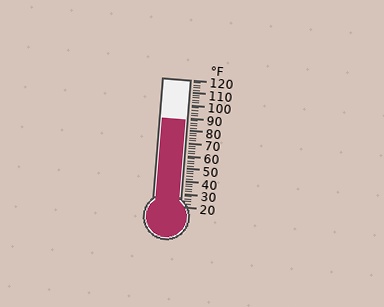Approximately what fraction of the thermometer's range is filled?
The thermometer is filled to approximately 70% of its range.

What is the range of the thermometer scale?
The thermometer scale ranges from 20°F to 120°F.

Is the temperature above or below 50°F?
The temperature is above 50°F.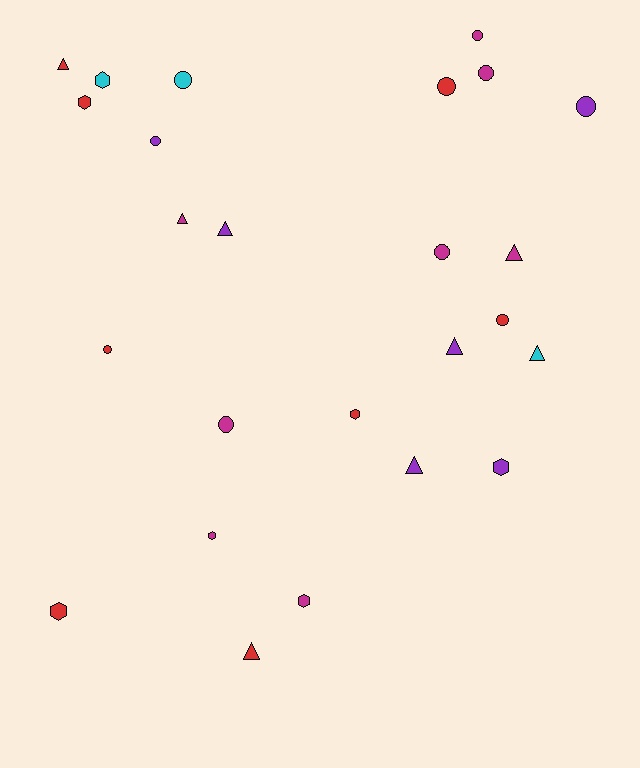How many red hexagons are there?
There are 3 red hexagons.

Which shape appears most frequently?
Circle, with 10 objects.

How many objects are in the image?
There are 25 objects.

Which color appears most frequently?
Red, with 8 objects.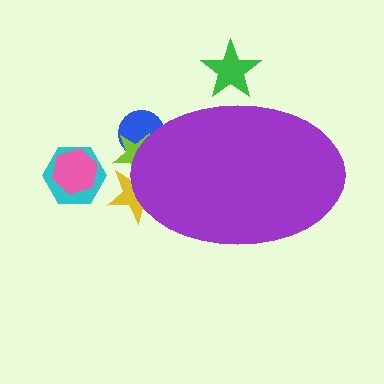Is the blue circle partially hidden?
Yes, the blue circle is partially hidden behind the purple ellipse.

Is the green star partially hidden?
Yes, the green star is partially hidden behind the purple ellipse.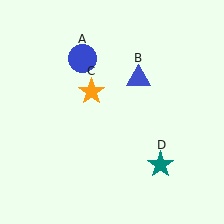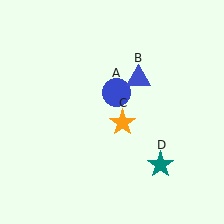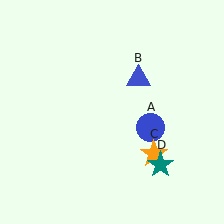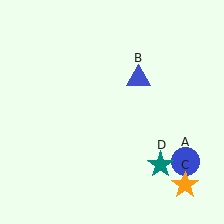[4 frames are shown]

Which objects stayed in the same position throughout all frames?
Blue triangle (object B) and teal star (object D) remained stationary.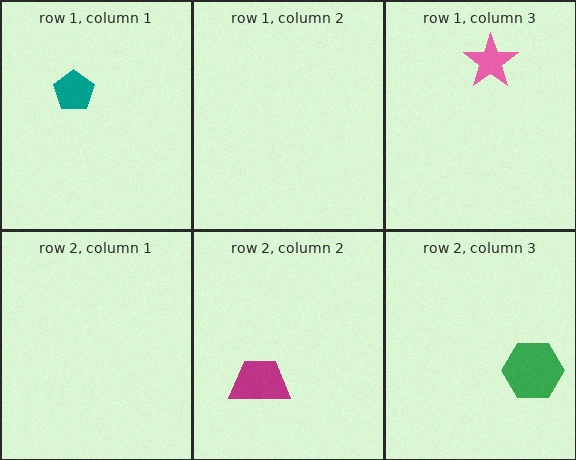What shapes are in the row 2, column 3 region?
The green hexagon.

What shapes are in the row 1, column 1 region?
The teal pentagon.